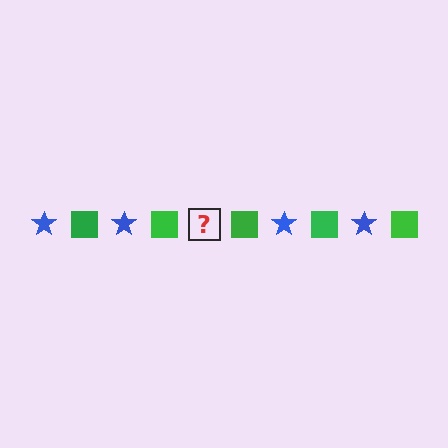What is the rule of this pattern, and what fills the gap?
The rule is that the pattern alternates between blue star and green square. The gap should be filled with a blue star.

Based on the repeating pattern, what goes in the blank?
The blank should be a blue star.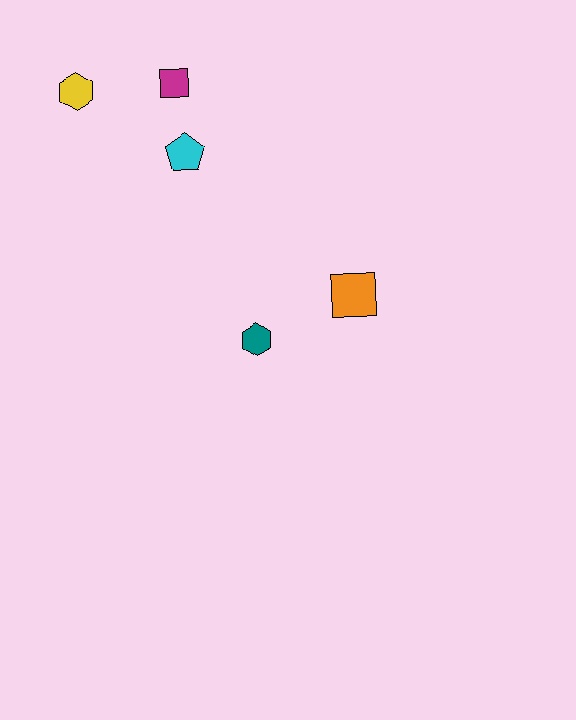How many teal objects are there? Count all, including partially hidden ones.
There is 1 teal object.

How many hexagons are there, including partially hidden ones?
There are 2 hexagons.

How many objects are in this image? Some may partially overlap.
There are 5 objects.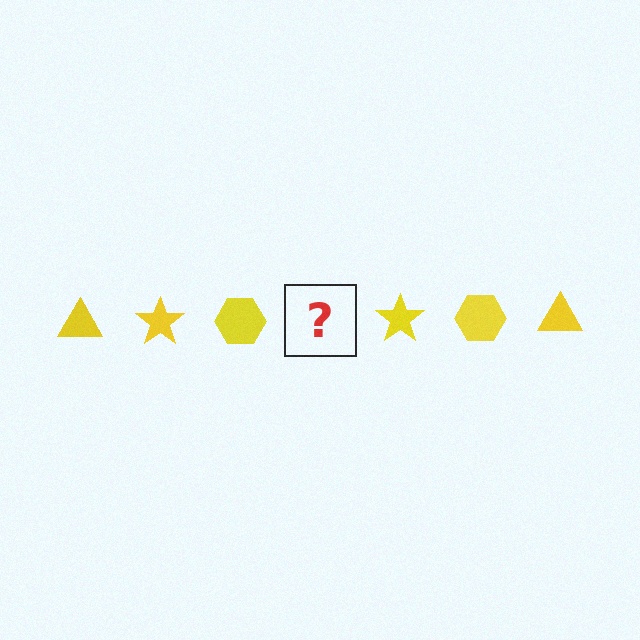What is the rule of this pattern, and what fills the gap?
The rule is that the pattern cycles through triangle, star, hexagon shapes in yellow. The gap should be filled with a yellow triangle.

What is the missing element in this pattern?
The missing element is a yellow triangle.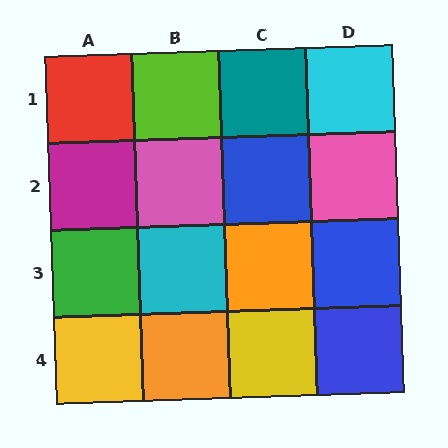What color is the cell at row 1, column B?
Lime.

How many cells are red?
1 cell is red.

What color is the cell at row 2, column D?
Pink.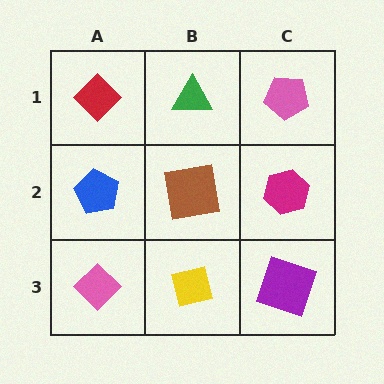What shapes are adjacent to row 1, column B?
A brown square (row 2, column B), a red diamond (row 1, column A), a pink pentagon (row 1, column C).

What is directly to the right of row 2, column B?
A magenta hexagon.